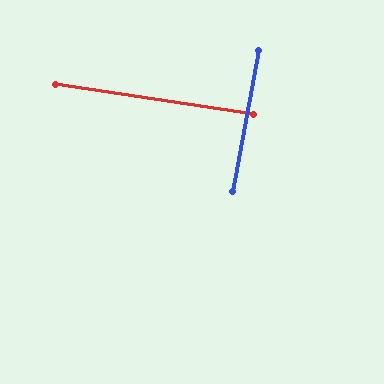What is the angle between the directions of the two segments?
Approximately 88 degrees.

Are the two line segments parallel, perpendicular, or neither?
Perpendicular — they meet at approximately 88°.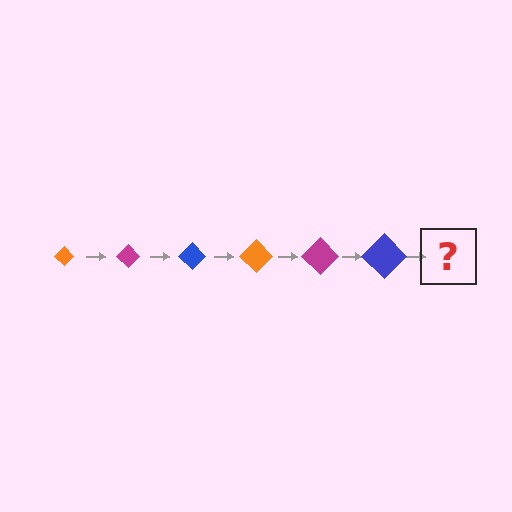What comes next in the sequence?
The next element should be an orange diamond, larger than the previous one.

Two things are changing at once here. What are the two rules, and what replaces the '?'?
The two rules are that the diamond grows larger each step and the color cycles through orange, magenta, and blue. The '?' should be an orange diamond, larger than the previous one.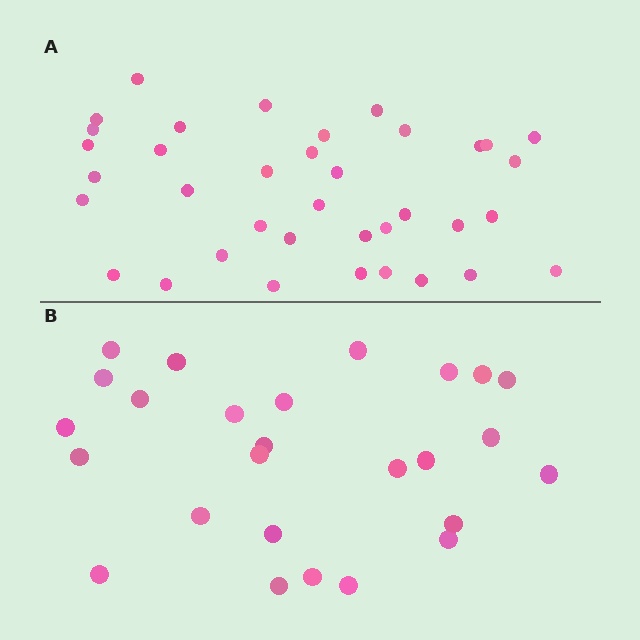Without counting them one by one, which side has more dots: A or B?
Region A (the top region) has more dots.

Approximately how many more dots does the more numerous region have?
Region A has roughly 12 or so more dots than region B.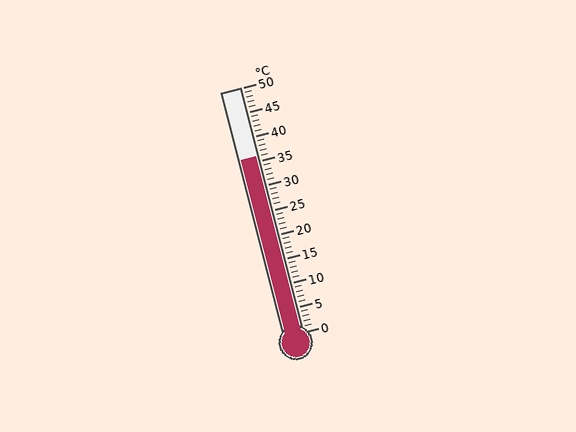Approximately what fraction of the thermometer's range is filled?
The thermometer is filled to approximately 70% of its range.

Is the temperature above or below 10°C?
The temperature is above 10°C.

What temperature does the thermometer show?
The thermometer shows approximately 36°C.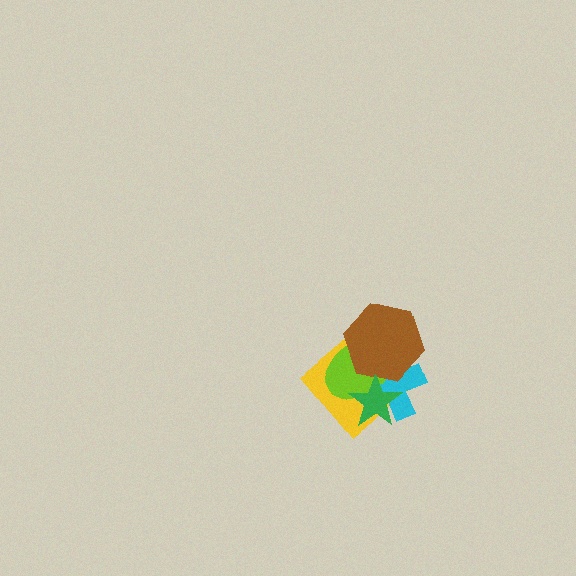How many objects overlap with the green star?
4 objects overlap with the green star.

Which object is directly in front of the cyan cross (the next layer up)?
The lime ellipse is directly in front of the cyan cross.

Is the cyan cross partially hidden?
Yes, it is partially covered by another shape.